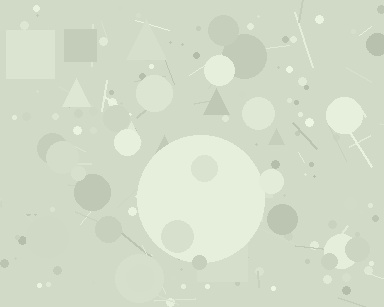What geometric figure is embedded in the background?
A circle is embedded in the background.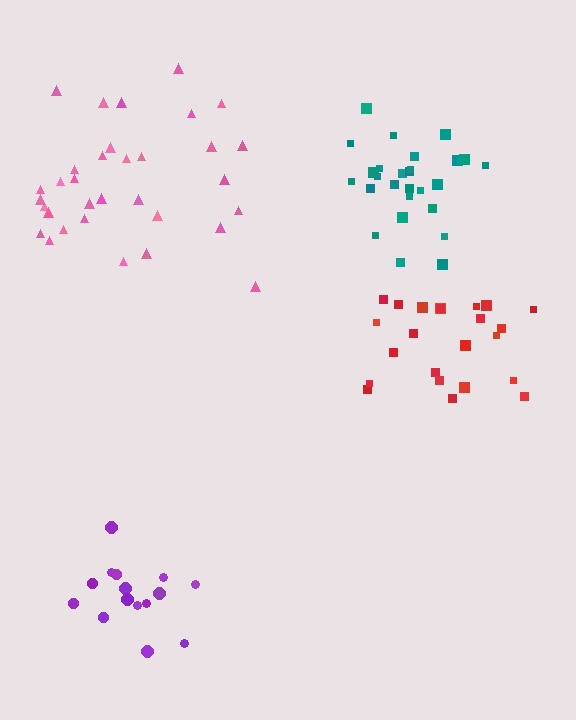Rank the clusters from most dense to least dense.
teal, red, purple, pink.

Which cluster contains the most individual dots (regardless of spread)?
Pink (34).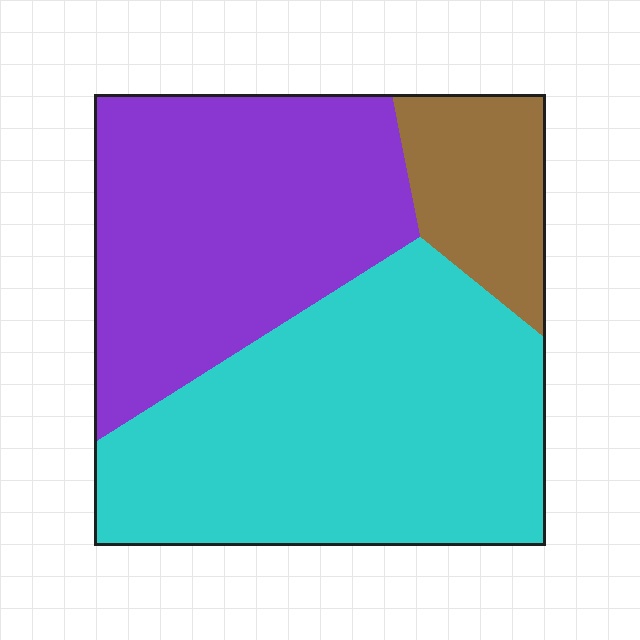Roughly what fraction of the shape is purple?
Purple covers around 40% of the shape.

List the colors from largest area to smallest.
From largest to smallest: cyan, purple, brown.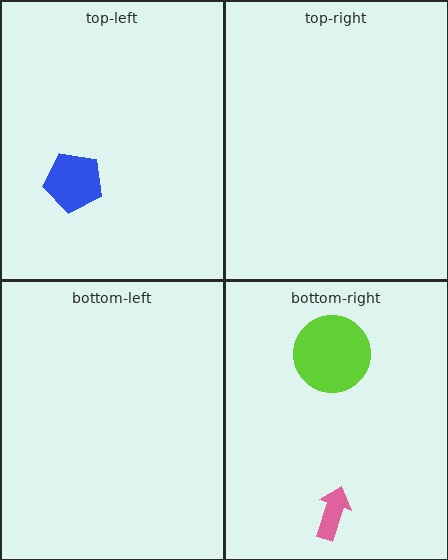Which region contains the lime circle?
The bottom-right region.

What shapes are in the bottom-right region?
The lime circle, the pink arrow.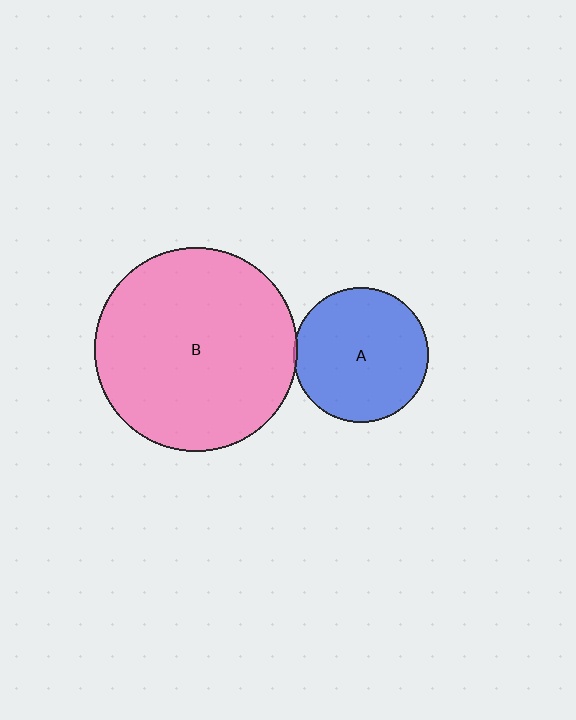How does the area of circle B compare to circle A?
Approximately 2.3 times.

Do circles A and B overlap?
Yes.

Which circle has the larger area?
Circle B (pink).